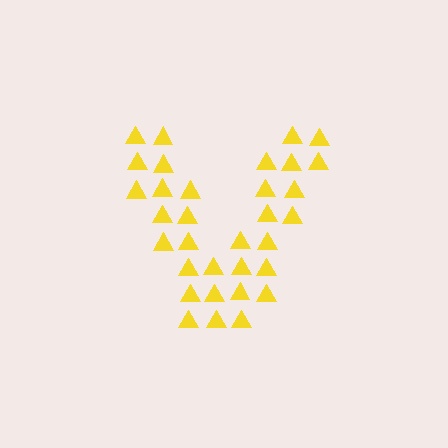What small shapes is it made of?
It is made of small triangles.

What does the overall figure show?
The overall figure shows the letter V.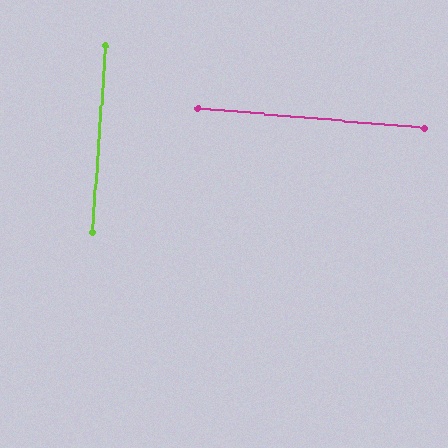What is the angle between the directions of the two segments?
Approximately 89 degrees.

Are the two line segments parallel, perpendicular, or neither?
Perpendicular — they meet at approximately 89°.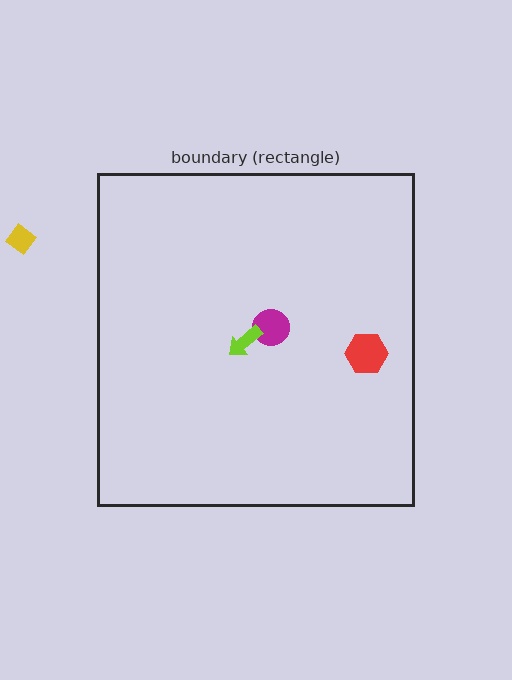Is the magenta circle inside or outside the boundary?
Inside.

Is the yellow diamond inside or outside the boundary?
Outside.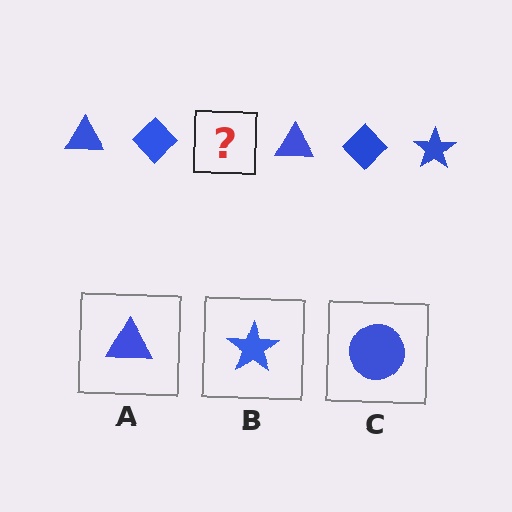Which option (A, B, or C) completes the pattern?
B.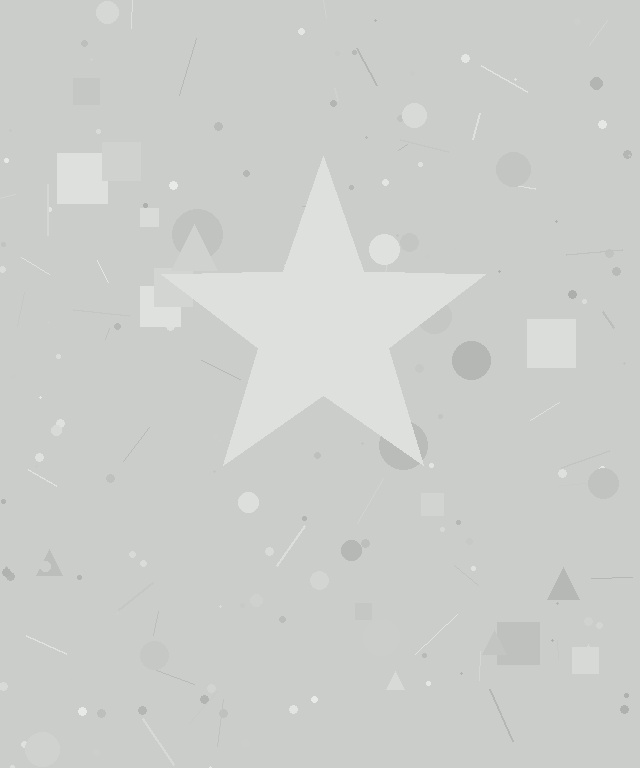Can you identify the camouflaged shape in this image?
The camouflaged shape is a star.